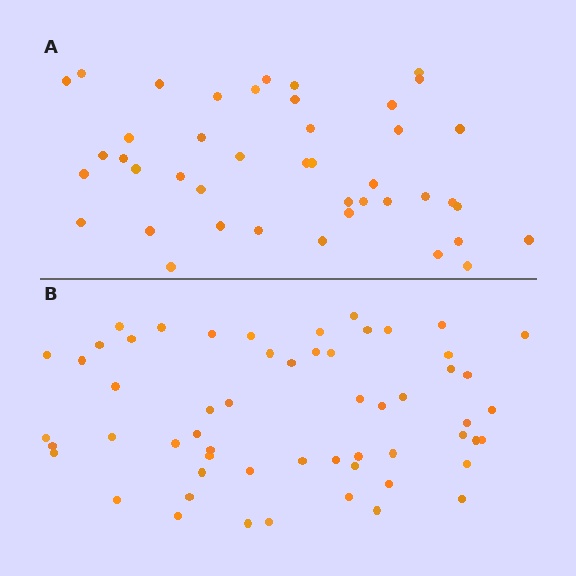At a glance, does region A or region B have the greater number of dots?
Region B (the bottom region) has more dots.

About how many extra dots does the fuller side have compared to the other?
Region B has approximately 15 more dots than region A.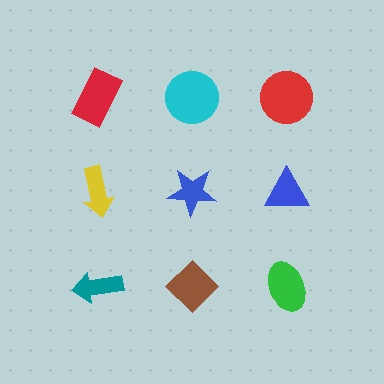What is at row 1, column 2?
A cyan circle.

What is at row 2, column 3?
A blue triangle.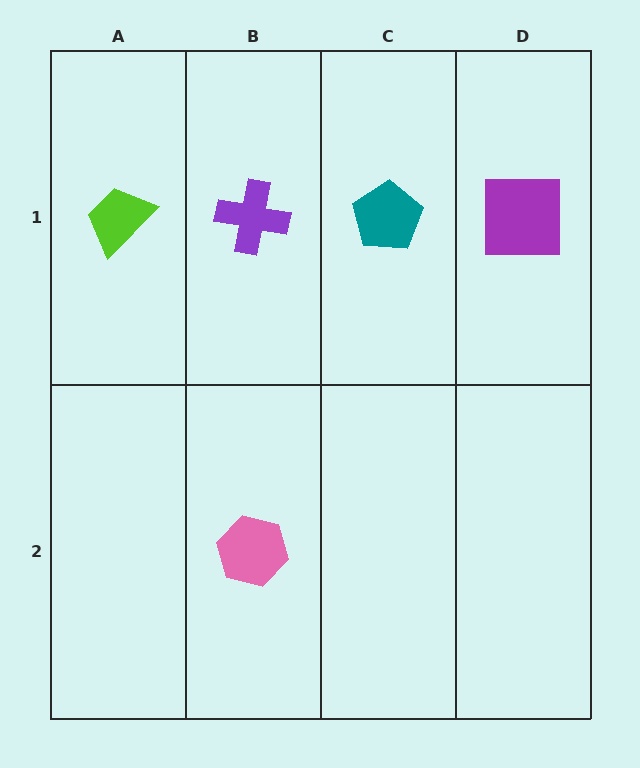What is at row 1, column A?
A lime trapezoid.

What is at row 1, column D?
A purple square.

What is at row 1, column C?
A teal pentagon.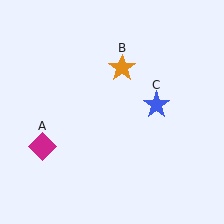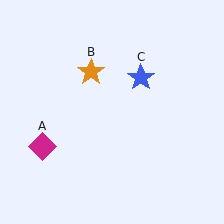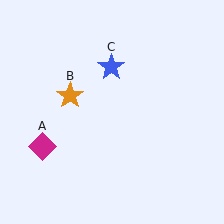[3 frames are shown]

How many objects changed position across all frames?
2 objects changed position: orange star (object B), blue star (object C).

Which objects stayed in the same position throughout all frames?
Magenta diamond (object A) remained stationary.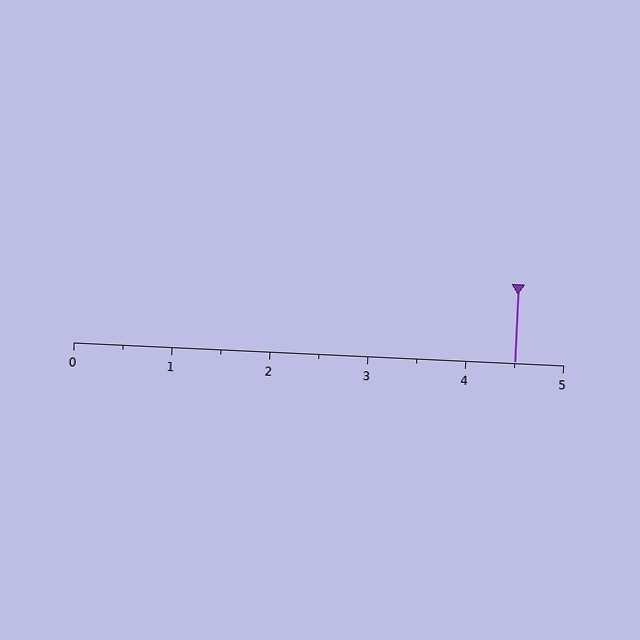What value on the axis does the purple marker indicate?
The marker indicates approximately 4.5.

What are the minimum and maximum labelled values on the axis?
The axis runs from 0 to 5.